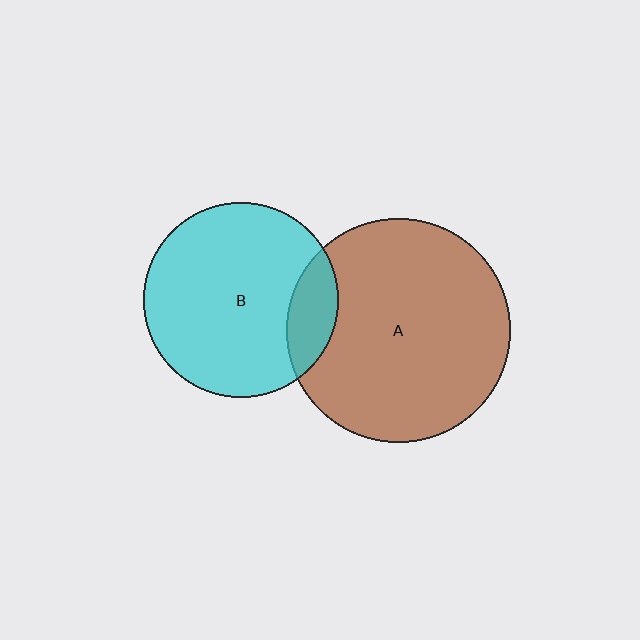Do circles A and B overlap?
Yes.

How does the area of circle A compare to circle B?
Approximately 1.3 times.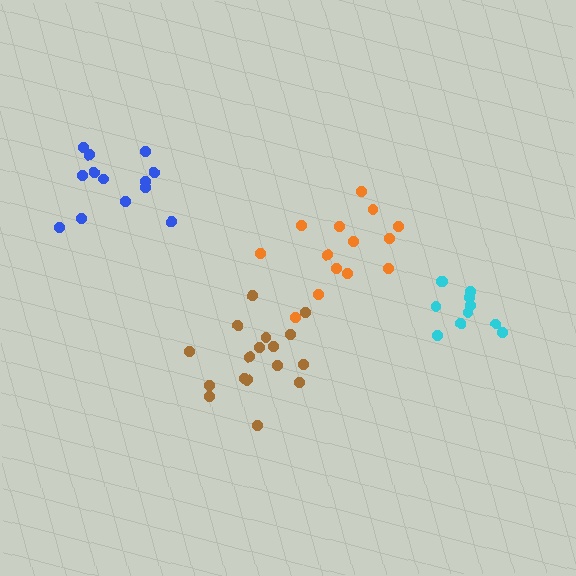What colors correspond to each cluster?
The clusters are colored: cyan, orange, blue, brown.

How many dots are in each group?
Group 1: 11 dots, Group 2: 14 dots, Group 3: 13 dots, Group 4: 17 dots (55 total).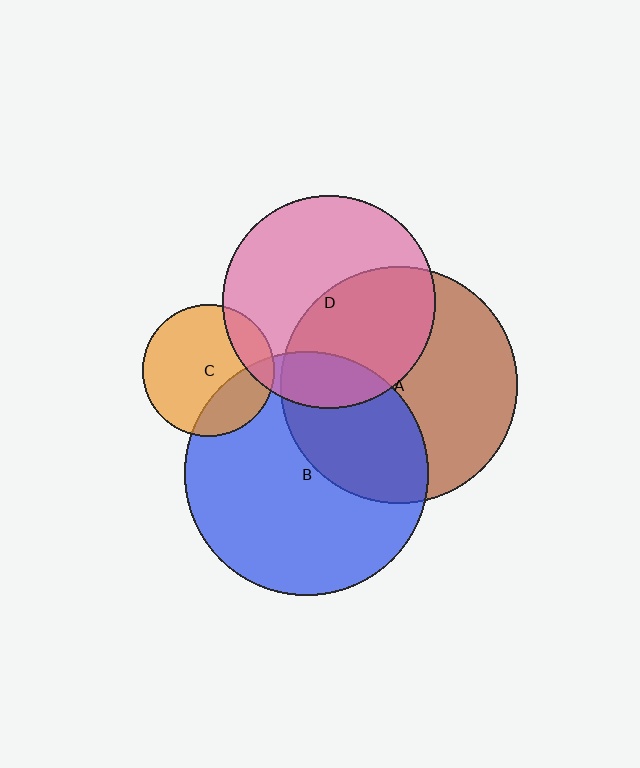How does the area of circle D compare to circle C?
Approximately 2.6 times.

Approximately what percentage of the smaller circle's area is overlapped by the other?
Approximately 15%.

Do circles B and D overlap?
Yes.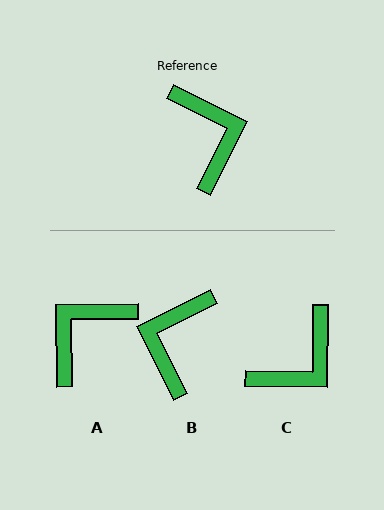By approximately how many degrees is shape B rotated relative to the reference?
Approximately 143 degrees counter-clockwise.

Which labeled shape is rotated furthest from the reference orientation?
B, about 143 degrees away.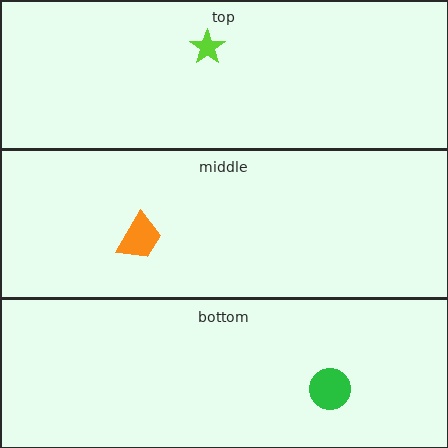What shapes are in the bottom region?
The green circle.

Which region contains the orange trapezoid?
The middle region.